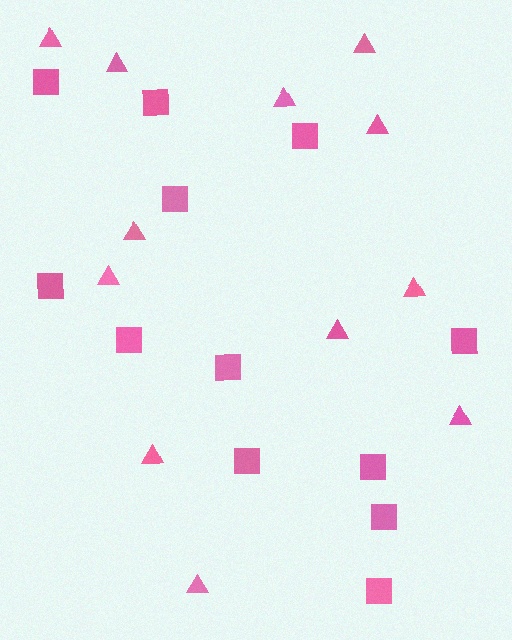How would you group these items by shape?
There are 2 groups: one group of triangles (12) and one group of squares (12).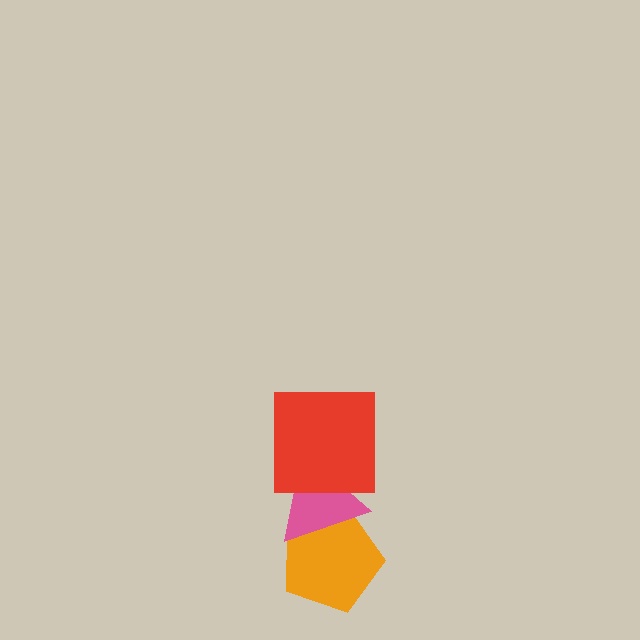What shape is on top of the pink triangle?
The red square is on top of the pink triangle.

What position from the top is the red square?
The red square is 1st from the top.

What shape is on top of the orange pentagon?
The pink triangle is on top of the orange pentagon.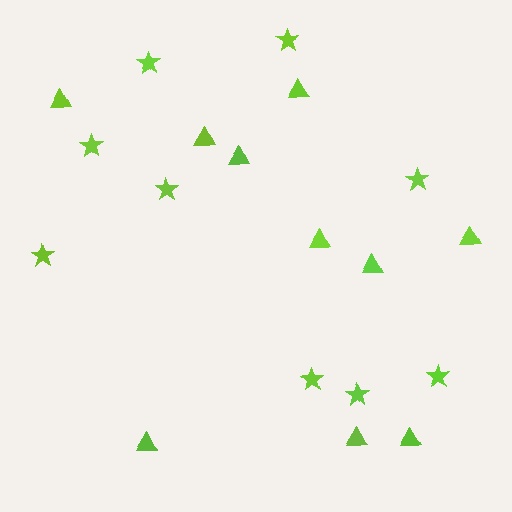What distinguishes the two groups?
There are 2 groups: one group of stars (9) and one group of triangles (10).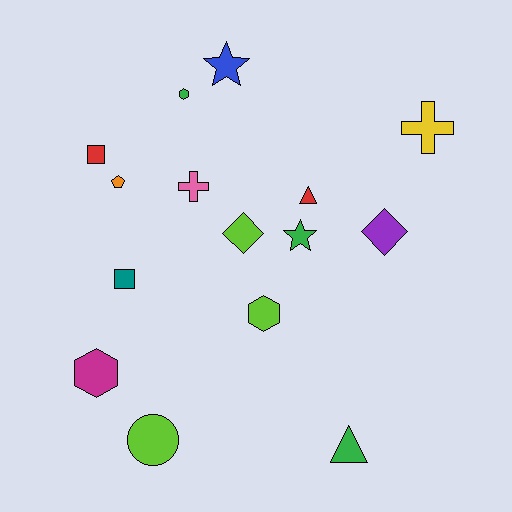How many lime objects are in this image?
There are 3 lime objects.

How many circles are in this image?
There is 1 circle.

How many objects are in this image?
There are 15 objects.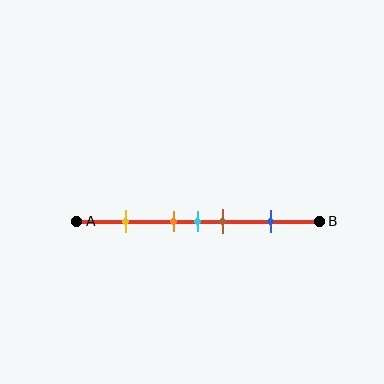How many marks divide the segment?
There are 5 marks dividing the segment.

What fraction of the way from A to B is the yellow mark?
The yellow mark is approximately 20% (0.2) of the way from A to B.